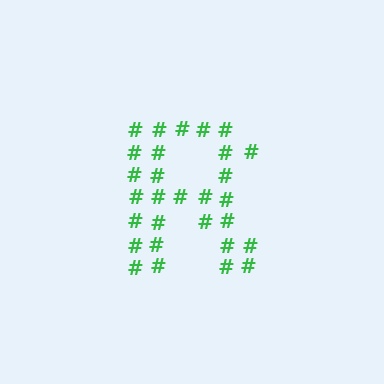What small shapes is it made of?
It is made of small hash symbols.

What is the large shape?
The large shape is the letter R.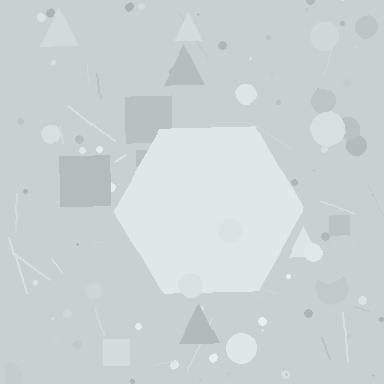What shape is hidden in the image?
A hexagon is hidden in the image.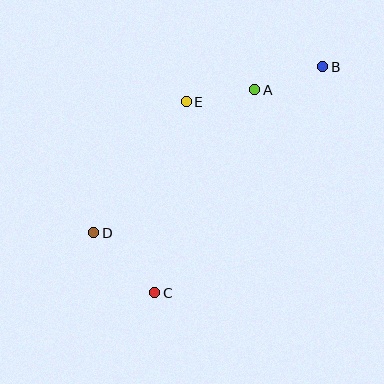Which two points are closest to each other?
Points A and E are closest to each other.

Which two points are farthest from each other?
Points B and D are farthest from each other.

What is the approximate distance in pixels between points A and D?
The distance between A and D is approximately 215 pixels.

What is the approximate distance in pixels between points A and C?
The distance between A and C is approximately 227 pixels.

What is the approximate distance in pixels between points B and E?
The distance between B and E is approximately 141 pixels.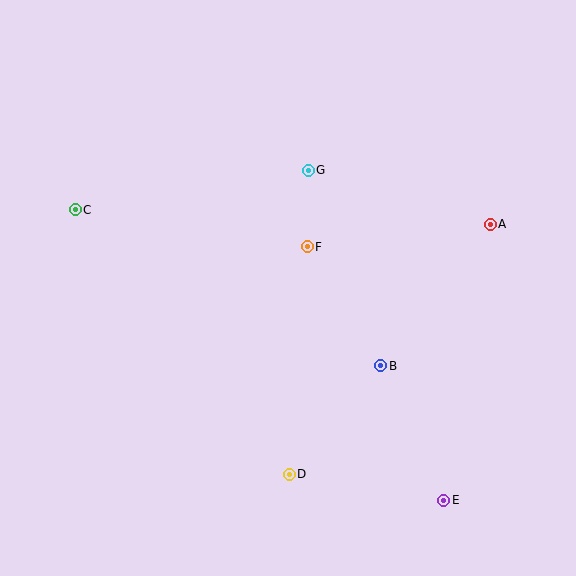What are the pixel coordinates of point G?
Point G is at (308, 170).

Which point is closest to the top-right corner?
Point A is closest to the top-right corner.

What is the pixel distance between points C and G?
The distance between C and G is 236 pixels.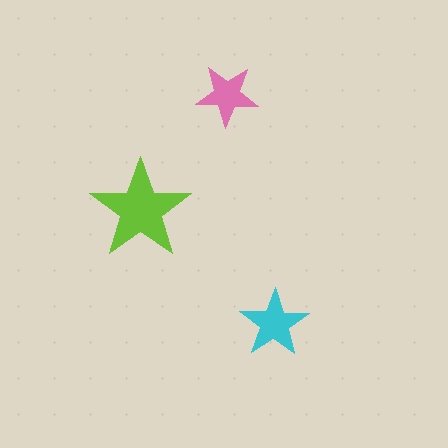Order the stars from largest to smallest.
the lime one, the cyan one, the pink one.